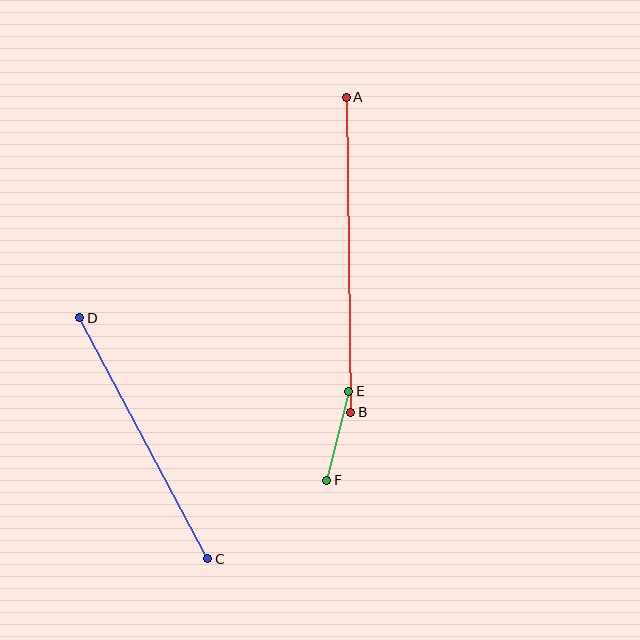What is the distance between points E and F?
The distance is approximately 92 pixels.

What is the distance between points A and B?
The distance is approximately 315 pixels.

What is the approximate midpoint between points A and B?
The midpoint is at approximately (348, 255) pixels.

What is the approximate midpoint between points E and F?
The midpoint is at approximately (338, 436) pixels.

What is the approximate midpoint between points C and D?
The midpoint is at approximately (144, 438) pixels.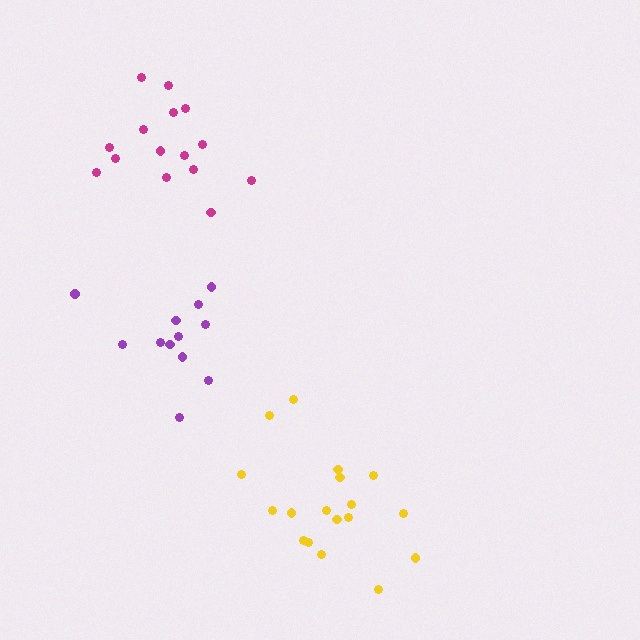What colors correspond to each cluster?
The clusters are colored: yellow, purple, magenta.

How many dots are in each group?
Group 1: 18 dots, Group 2: 12 dots, Group 3: 15 dots (45 total).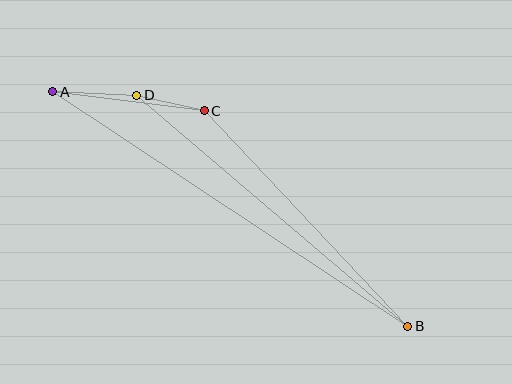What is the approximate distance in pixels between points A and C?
The distance between A and C is approximately 153 pixels.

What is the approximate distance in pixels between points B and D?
The distance between B and D is approximately 356 pixels.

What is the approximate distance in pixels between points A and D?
The distance between A and D is approximately 84 pixels.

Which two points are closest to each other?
Points C and D are closest to each other.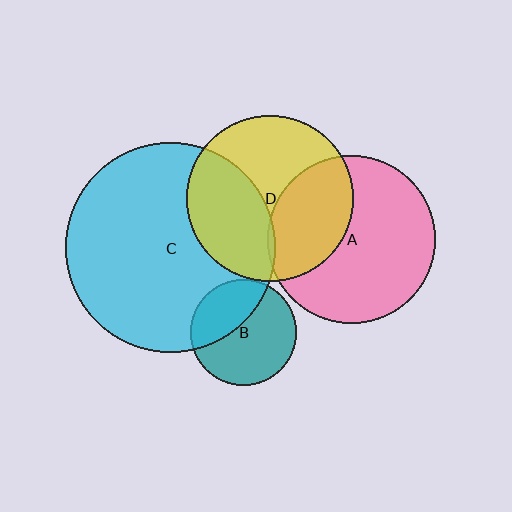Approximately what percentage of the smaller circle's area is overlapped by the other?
Approximately 5%.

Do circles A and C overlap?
Yes.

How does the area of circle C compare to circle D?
Approximately 1.6 times.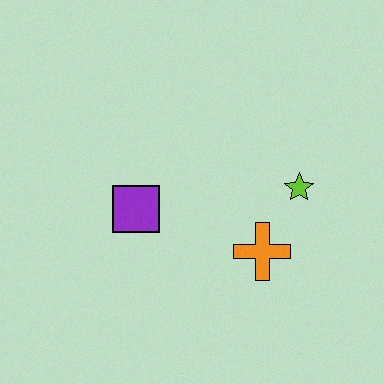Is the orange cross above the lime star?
No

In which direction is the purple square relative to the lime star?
The purple square is to the left of the lime star.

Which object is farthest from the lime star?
The purple square is farthest from the lime star.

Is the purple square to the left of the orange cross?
Yes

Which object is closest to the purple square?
The orange cross is closest to the purple square.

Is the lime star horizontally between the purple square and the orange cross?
No